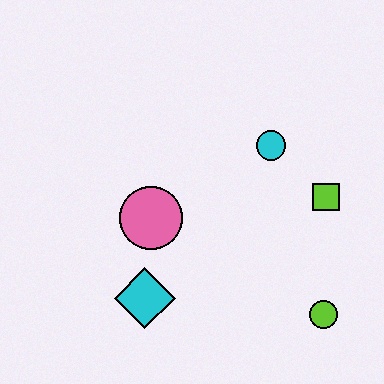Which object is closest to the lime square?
The cyan circle is closest to the lime square.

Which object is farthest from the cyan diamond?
The lime square is farthest from the cyan diamond.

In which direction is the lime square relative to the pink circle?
The lime square is to the right of the pink circle.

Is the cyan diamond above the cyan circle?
No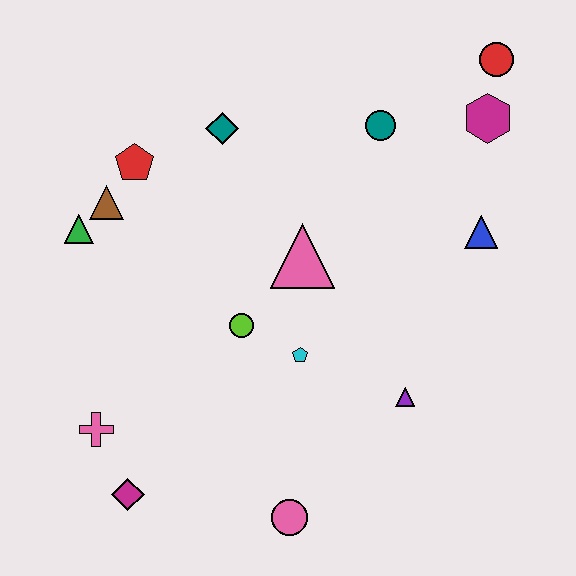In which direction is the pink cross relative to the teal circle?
The pink cross is below the teal circle.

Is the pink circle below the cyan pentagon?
Yes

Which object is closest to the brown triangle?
The green triangle is closest to the brown triangle.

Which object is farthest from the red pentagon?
The pink circle is farthest from the red pentagon.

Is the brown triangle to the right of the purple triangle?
No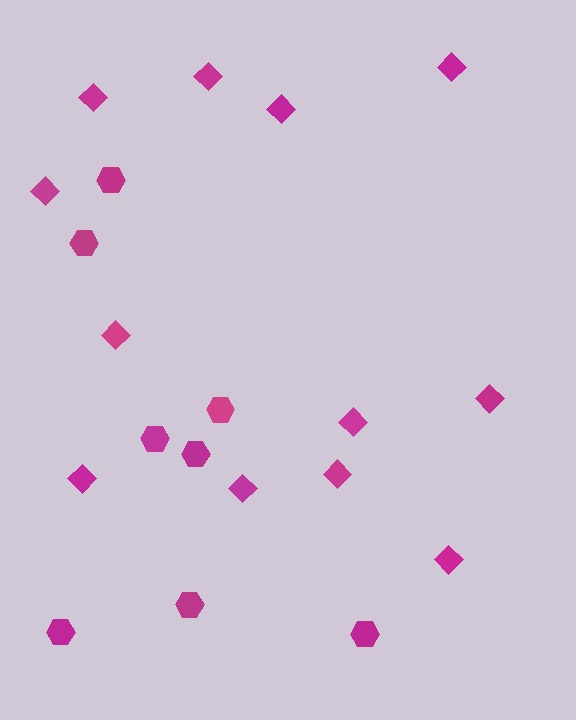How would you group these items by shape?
There are 2 groups: one group of hexagons (8) and one group of diamonds (12).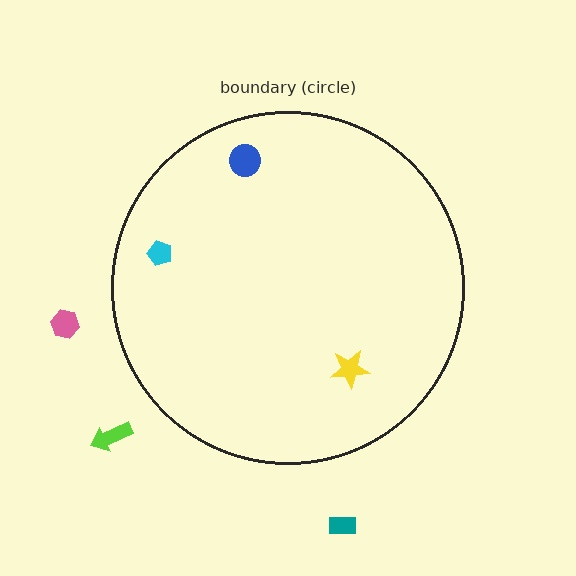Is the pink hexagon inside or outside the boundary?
Outside.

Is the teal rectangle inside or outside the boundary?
Outside.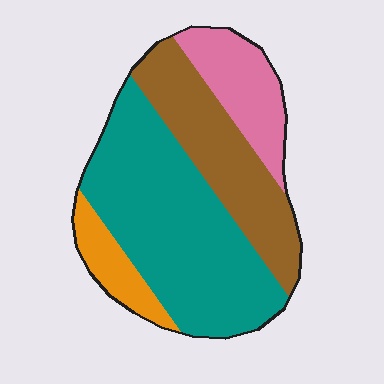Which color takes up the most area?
Teal, at roughly 50%.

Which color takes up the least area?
Orange, at roughly 10%.